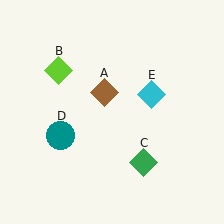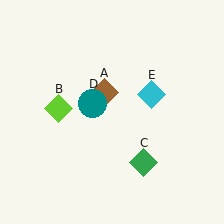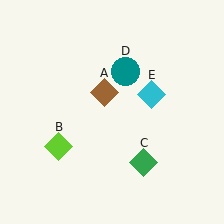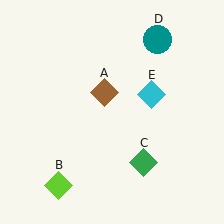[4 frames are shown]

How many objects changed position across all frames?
2 objects changed position: lime diamond (object B), teal circle (object D).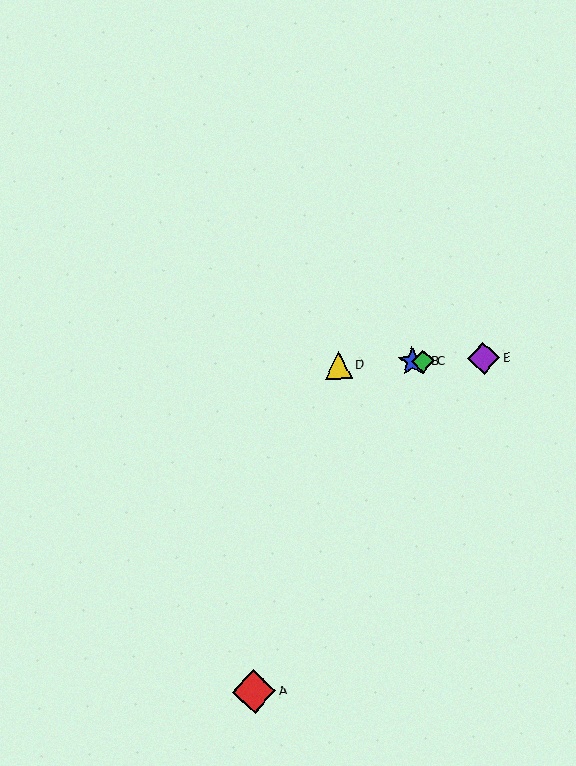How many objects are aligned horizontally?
4 objects (B, C, D, E) are aligned horizontally.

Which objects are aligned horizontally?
Objects B, C, D, E are aligned horizontally.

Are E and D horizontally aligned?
Yes, both are at y≈358.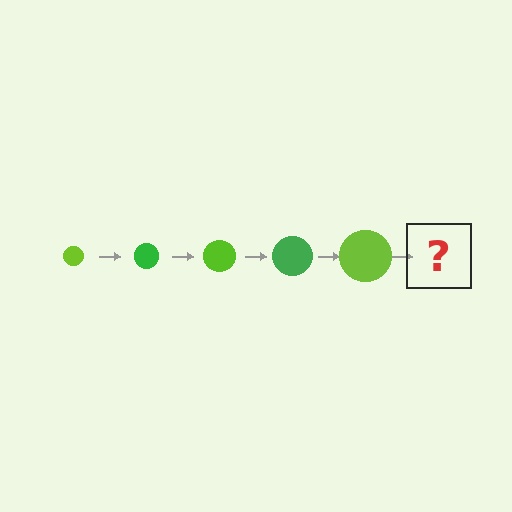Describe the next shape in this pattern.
It should be a green circle, larger than the previous one.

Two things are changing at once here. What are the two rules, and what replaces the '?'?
The two rules are that the circle grows larger each step and the color cycles through lime and green. The '?' should be a green circle, larger than the previous one.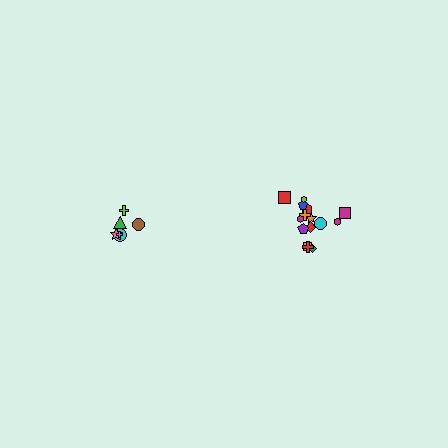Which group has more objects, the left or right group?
The right group.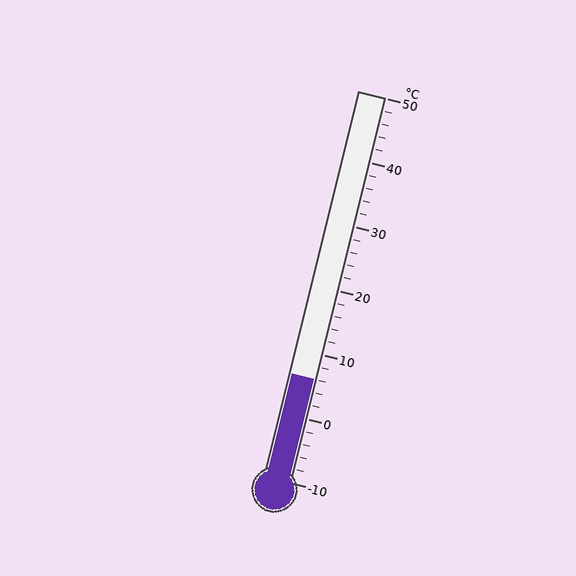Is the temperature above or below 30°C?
The temperature is below 30°C.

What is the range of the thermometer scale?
The thermometer scale ranges from -10°C to 50°C.